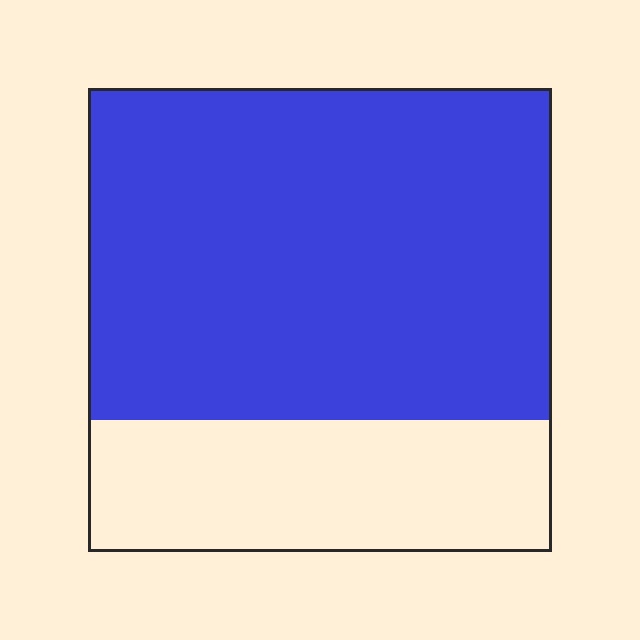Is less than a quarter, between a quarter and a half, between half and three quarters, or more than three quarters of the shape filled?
Between half and three quarters.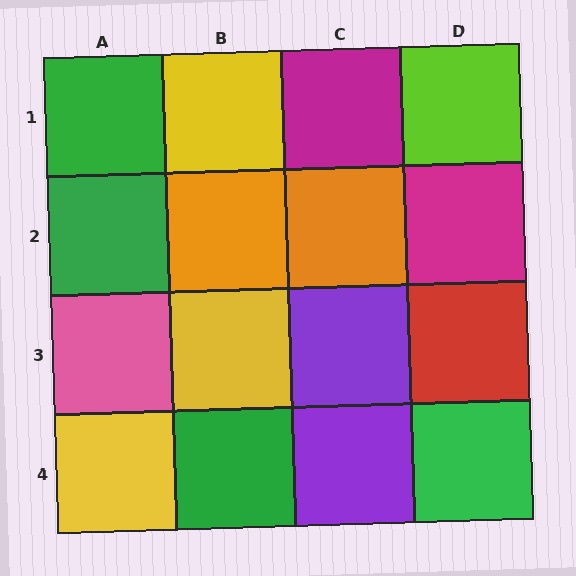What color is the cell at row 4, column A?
Yellow.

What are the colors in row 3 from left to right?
Pink, yellow, purple, red.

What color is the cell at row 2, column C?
Orange.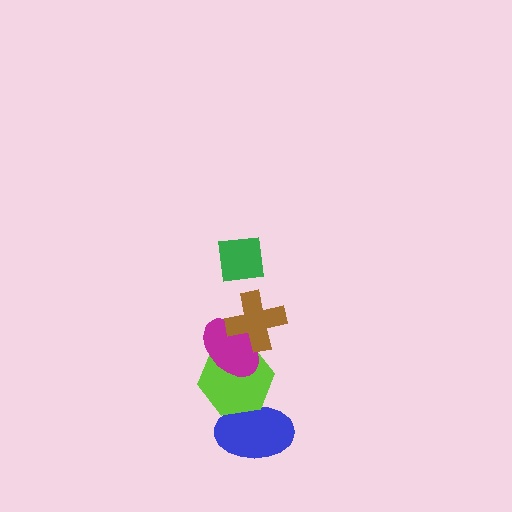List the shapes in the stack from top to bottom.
From top to bottom: the green square, the brown cross, the magenta ellipse, the lime hexagon, the blue ellipse.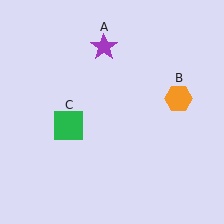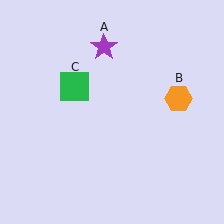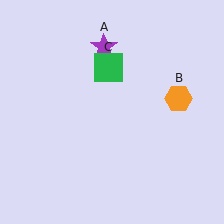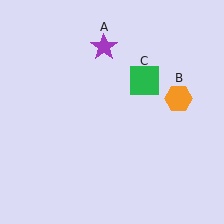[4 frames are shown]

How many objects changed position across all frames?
1 object changed position: green square (object C).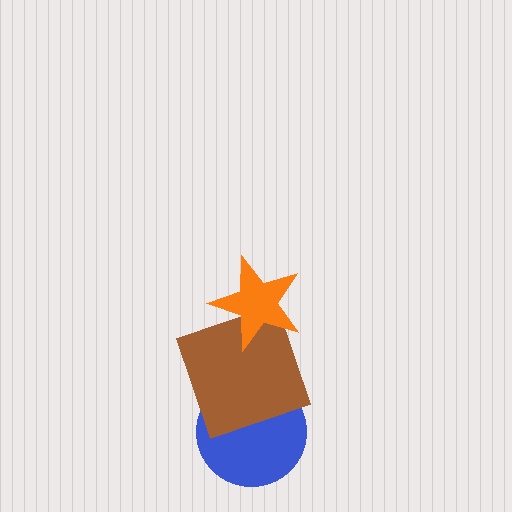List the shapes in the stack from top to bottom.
From top to bottom: the orange star, the brown square, the blue circle.